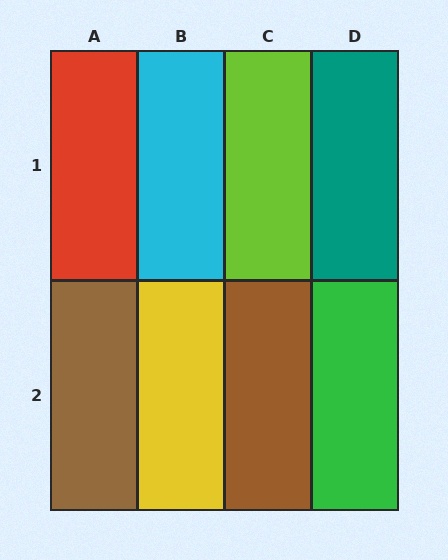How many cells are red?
1 cell is red.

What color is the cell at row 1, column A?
Red.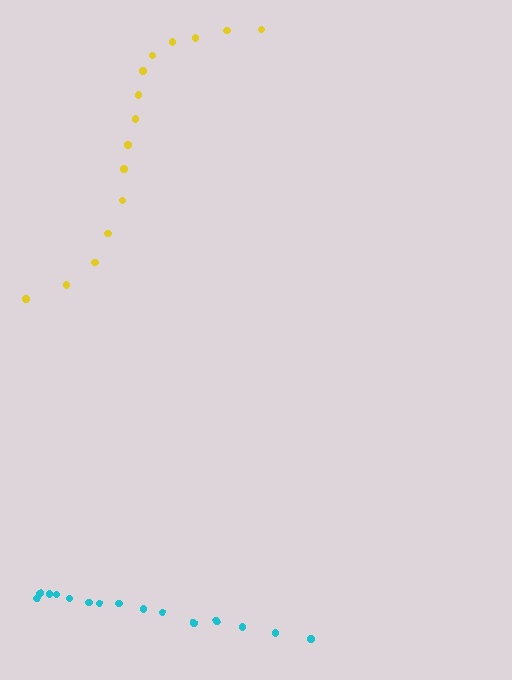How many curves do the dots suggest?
There are 2 distinct paths.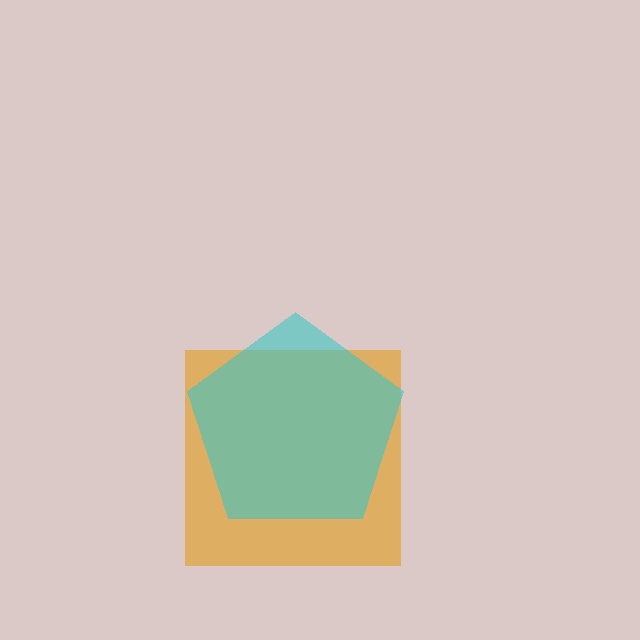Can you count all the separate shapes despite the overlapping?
Yes, there are 2 separate shapes.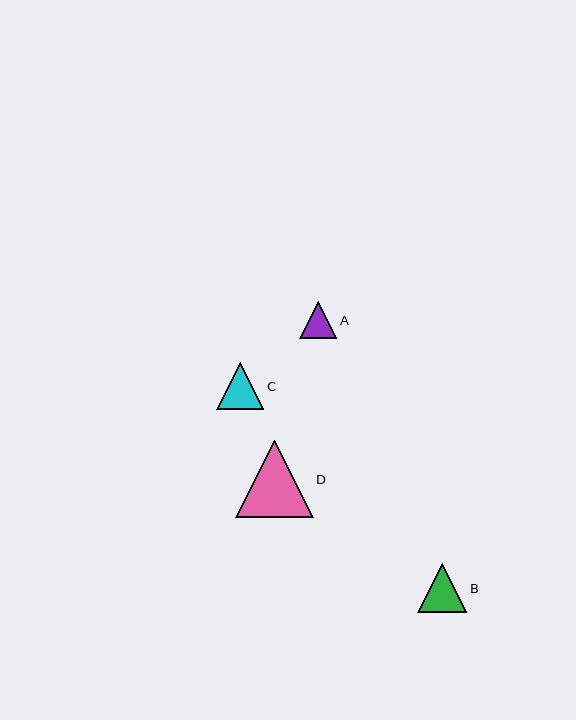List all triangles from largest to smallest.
From largest to smallest: D, B, C, A.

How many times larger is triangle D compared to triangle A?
Triangle D is approximately 2.1 times the size of triangle A.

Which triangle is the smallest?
Triangle A is the smallest with a size of approximately 37 pixels.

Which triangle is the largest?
Triangle D is the largest with a size of approximately 78 pixels.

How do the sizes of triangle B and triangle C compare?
Triangle B and triangle C are approximately the same size.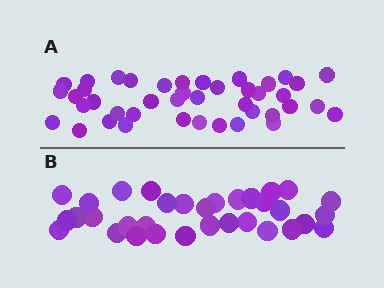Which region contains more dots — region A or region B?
Region A (the top region) has more dots.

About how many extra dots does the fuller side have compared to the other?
Region A has roughly 8 or so more dots than region B.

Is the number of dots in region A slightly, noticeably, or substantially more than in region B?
Region A has noticeably more, but not dramatically so. The ratio is roughly 1.3 to 1.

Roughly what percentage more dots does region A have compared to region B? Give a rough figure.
About 25% more.